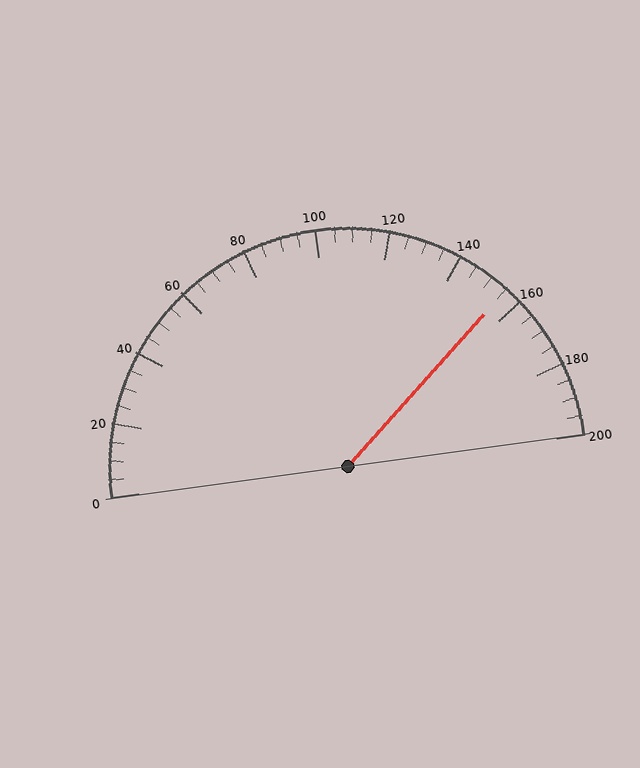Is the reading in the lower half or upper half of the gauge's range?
The reading is in the upper half of the range (0 to 200).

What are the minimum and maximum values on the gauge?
The gauge ranges from 0 to 200.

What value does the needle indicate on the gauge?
The needle indicates approximately 155.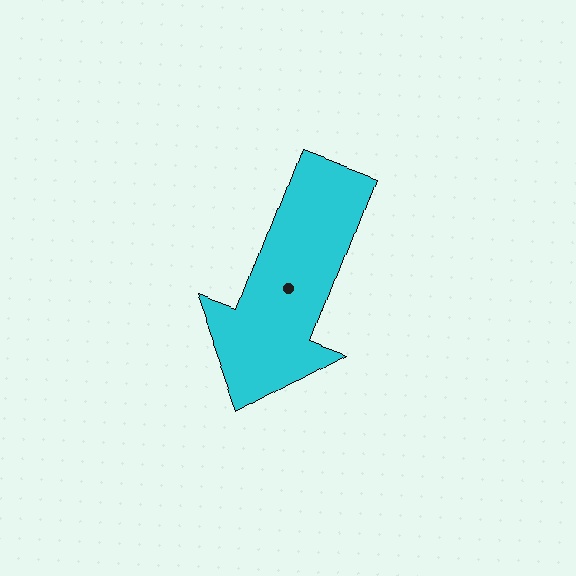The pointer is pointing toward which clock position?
Roughly 7 o'clock.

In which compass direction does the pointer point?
South.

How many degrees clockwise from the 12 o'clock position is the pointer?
Approximately 201 degrees.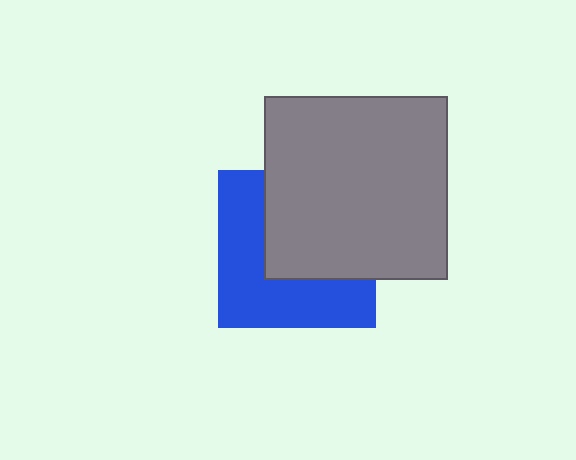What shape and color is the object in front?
The object in front is a gray square.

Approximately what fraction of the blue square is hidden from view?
Roughly 49% of the blue square is hidden behind the gray square.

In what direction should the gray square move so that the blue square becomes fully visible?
The gray square should move toward the upper-right. That is the shortest direction to clear the overlap and leave the blue square fully visible.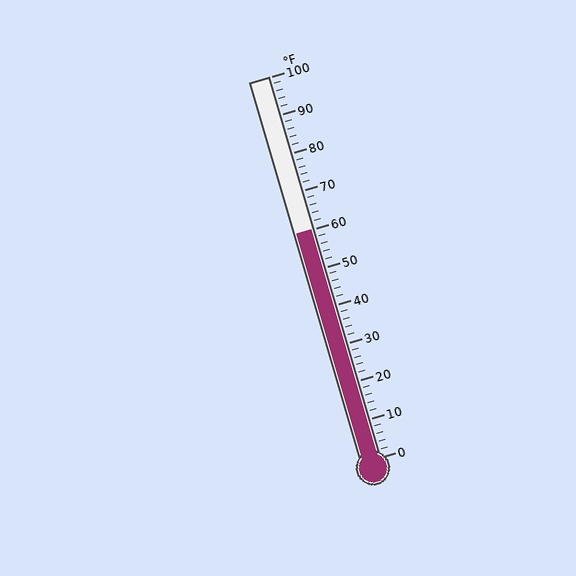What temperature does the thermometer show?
The thermometer shows approximately 60°F.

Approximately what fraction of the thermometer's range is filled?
The thermometer is filled to approximately 60% of its range.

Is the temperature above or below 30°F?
The temperature is above 30°F.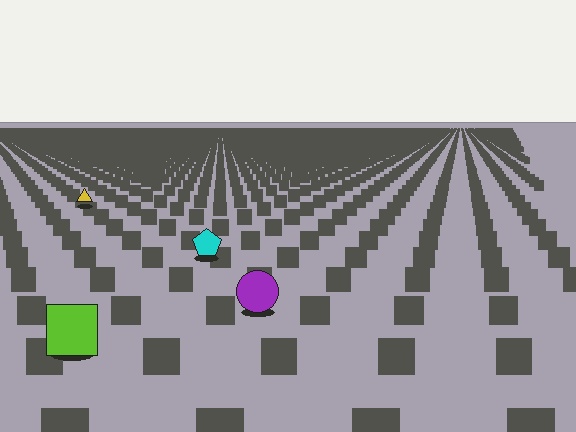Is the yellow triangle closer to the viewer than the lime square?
No. The lime square is closer — you can tell from the texture gradient: the ground texture is coarser near it.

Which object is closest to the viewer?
The lime square is closest. The texture marks near it are larger and more spread out.